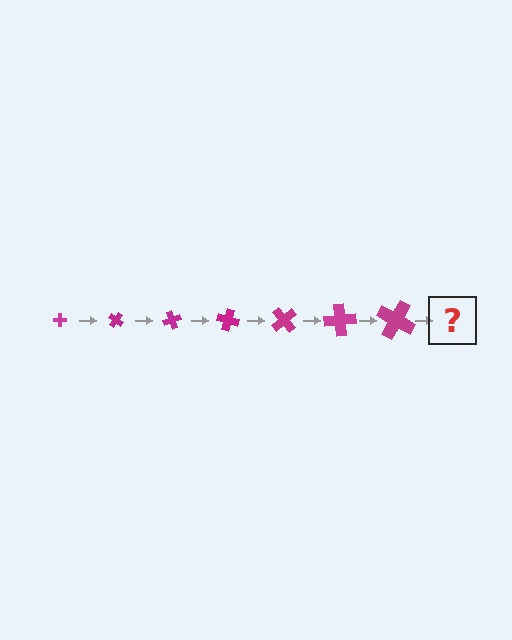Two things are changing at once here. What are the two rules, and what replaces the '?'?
The two rules are that the cross grows larger each step and it rotates 35 degrees each step. The '?' should be a cross, larger than the previous one and rotated 245 degrees from the start.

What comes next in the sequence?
The next element should be a cross, larger than the previous one and rotated 245 degrees from the start.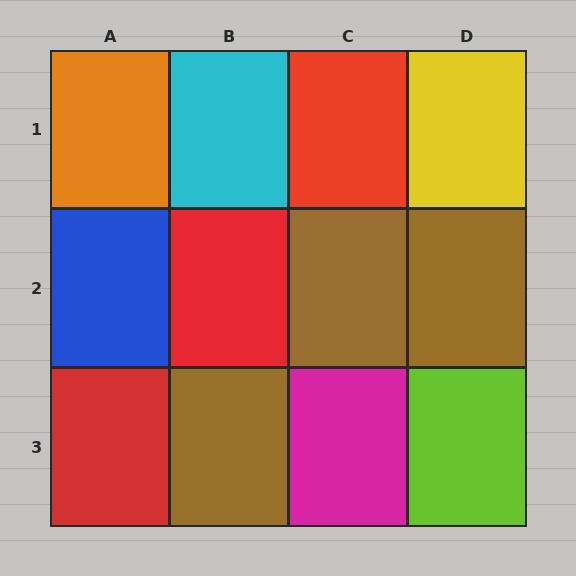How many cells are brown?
3 cells are brown.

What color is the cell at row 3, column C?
Magenta.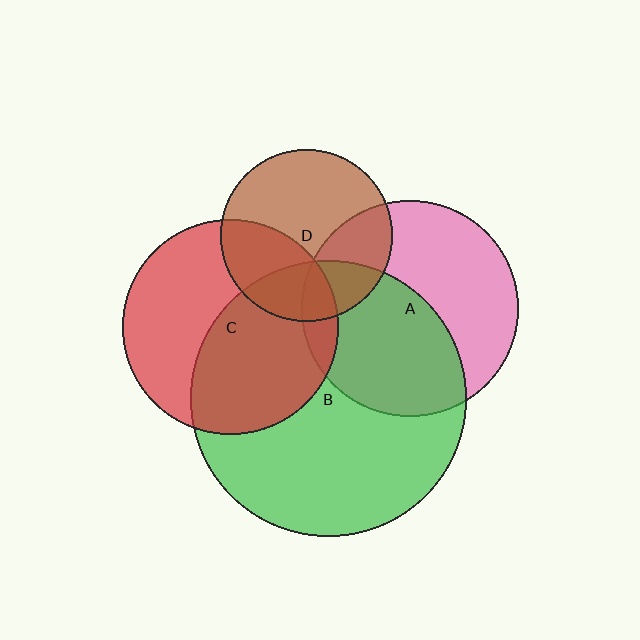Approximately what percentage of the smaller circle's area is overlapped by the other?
Approximately 30%.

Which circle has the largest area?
Circle B (green).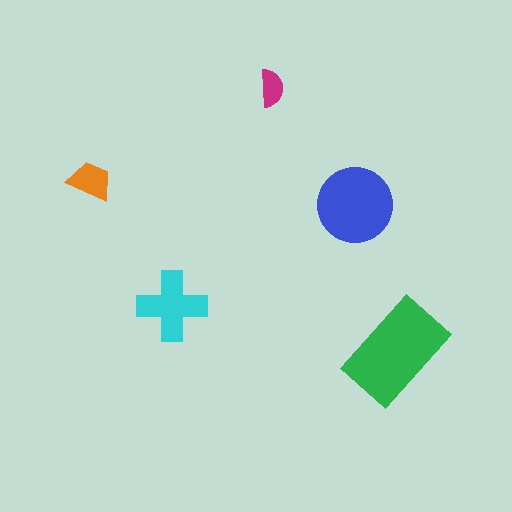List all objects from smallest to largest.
The magenta semicircle, the orange trapezoid, the cyan cross, the blue circle, the green rectangle.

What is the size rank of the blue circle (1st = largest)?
2nd.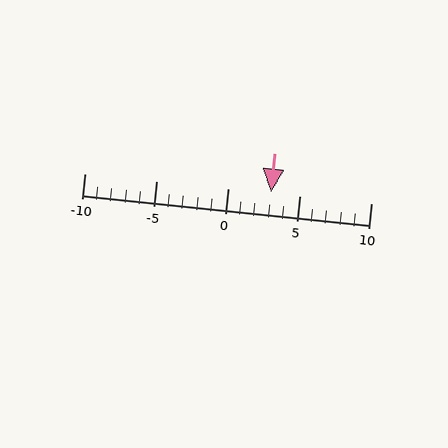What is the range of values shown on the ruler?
The ruler shows values from -10 to 10.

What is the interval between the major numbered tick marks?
The major tick marks are spaced 5 units apart.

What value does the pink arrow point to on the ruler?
The pink arrow points to approximately 3.